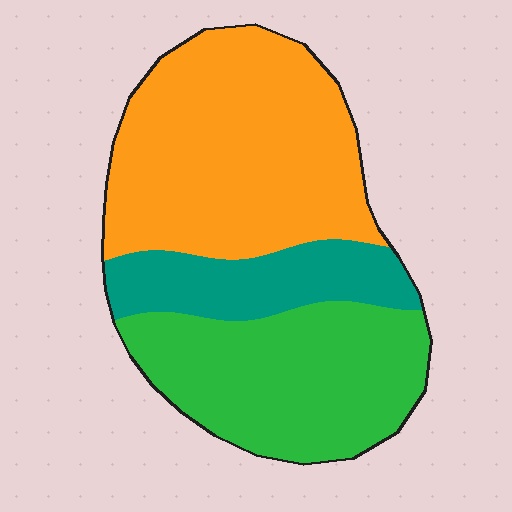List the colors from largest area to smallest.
From largest to smallest: orange, green, teal.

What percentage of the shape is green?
Green takes up between a quarter and a half of the shape.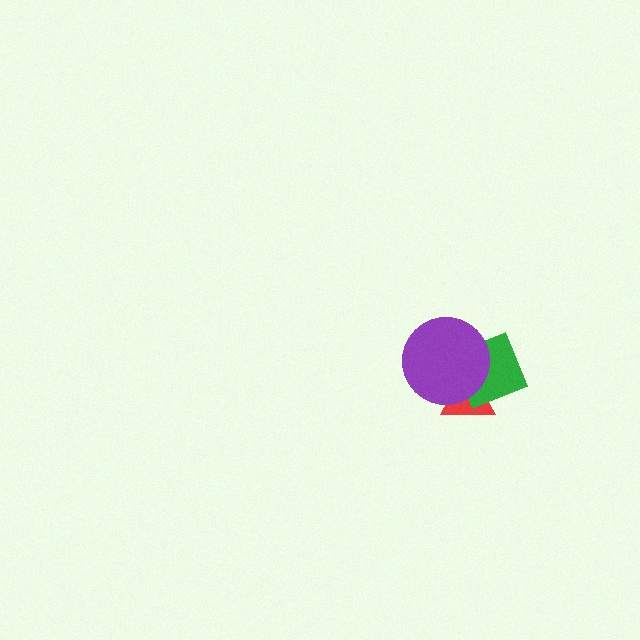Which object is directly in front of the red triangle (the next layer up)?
The green diamond is directly in front of the red triangle.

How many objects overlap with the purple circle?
2 objects overlap with the purple circle.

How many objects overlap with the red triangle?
2 objects overlap with the red triangle.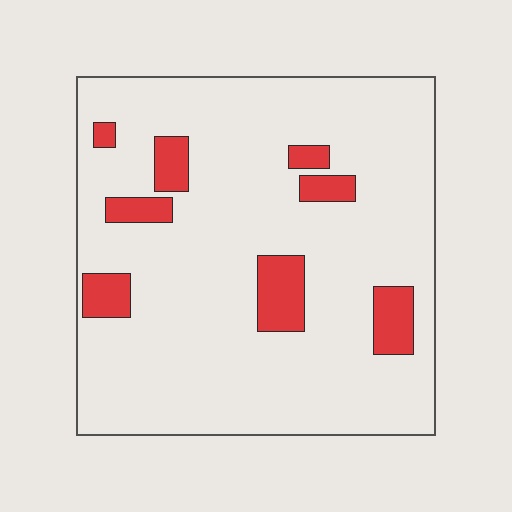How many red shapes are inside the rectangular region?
8.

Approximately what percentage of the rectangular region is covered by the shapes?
Approximately 10%.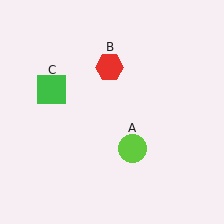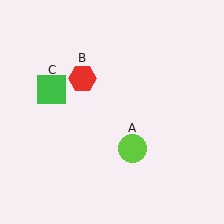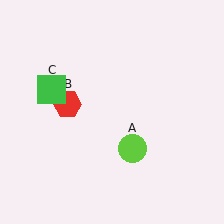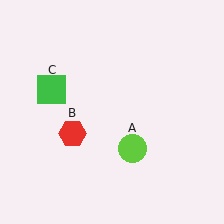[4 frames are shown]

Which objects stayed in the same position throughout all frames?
Lime circle (object A) and green square (object C) remained stationary.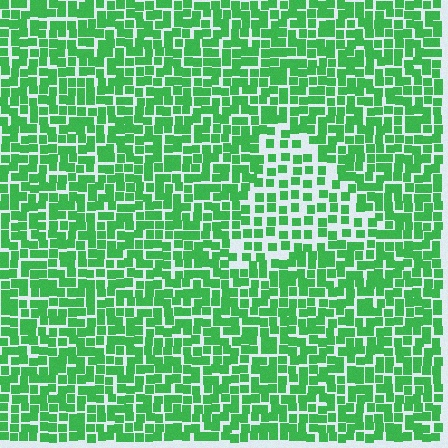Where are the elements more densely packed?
The elements are more densely packed outside the triangle boundary.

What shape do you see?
I see a triangle.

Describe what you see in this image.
The image contains small green elements arranged at two different densities. A triangle-shaped region is visible where the elements are less densely packed than the surrounding area.